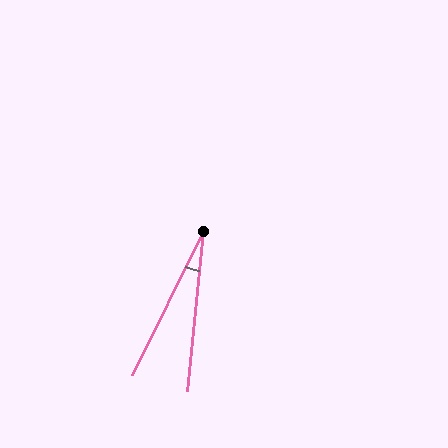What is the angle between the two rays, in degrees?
Approximately 21 degrees.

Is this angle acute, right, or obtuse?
It is acute.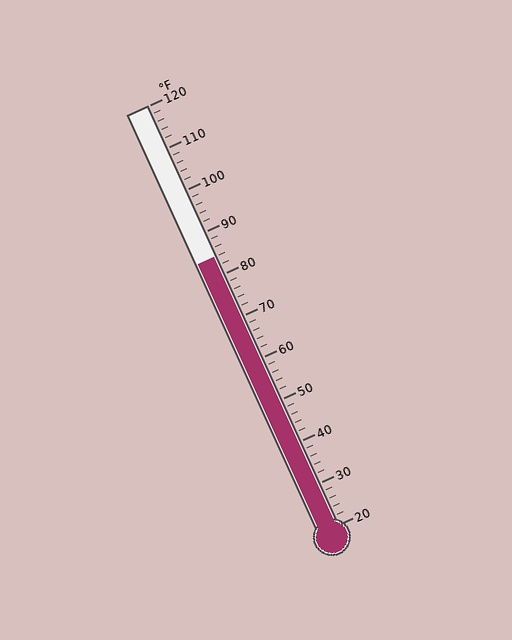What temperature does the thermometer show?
The thermometer shows approximately 84°F.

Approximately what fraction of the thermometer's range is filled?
The thermometer is filled to approximately 65% of its range.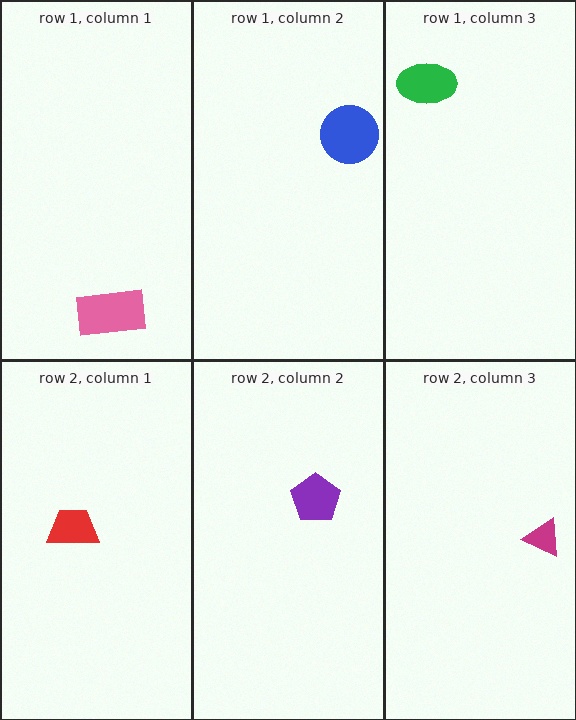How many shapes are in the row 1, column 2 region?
1.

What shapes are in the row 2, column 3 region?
The magenta triangle.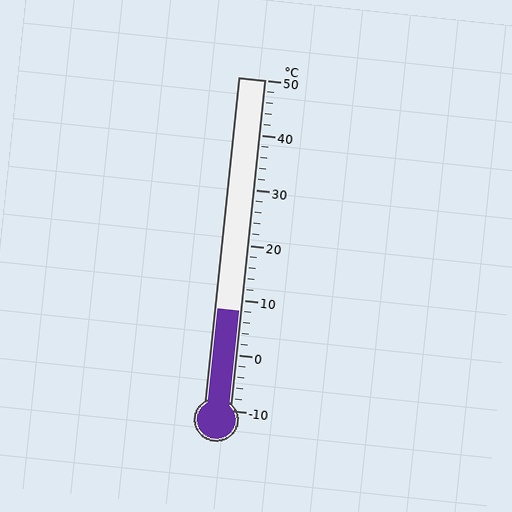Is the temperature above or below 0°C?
The temperature is above 0°C.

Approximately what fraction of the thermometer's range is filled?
The thermometer is filled to approximately 30% of its range.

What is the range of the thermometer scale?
The thermometer scale ranges from -10°C to 50°C.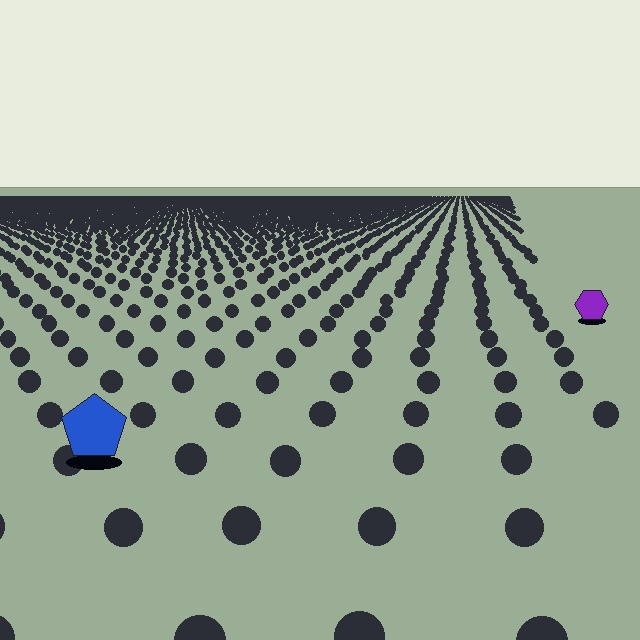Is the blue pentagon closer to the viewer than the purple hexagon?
Yes. The blue pentagon is closer — you can tell from the texture gradient: the ground texture is coarser near it.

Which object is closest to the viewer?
The blue pentagon is closest. The texture marks near it are larger and more spread out.